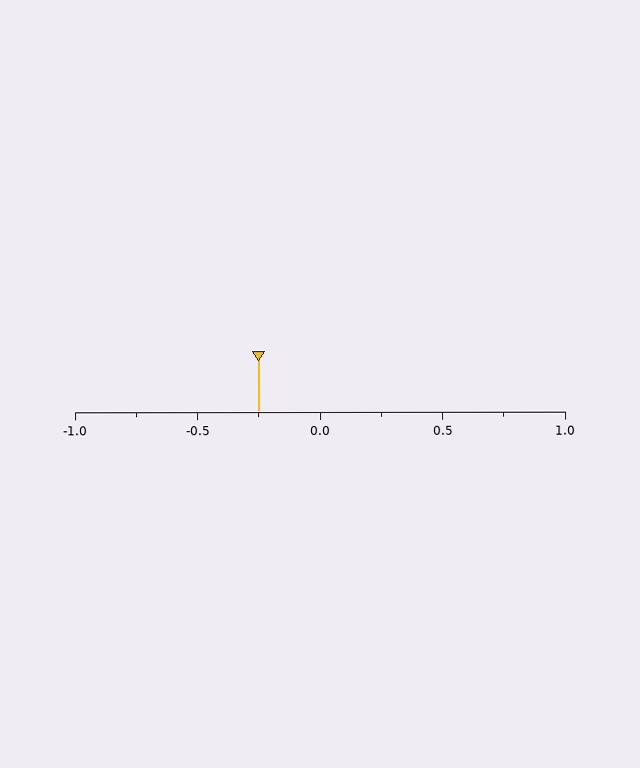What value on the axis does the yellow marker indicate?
The marker indicates approximately -0.25.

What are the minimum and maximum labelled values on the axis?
The axis runs from -1.0 to 1.0.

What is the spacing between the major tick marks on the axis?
The major ticks are spaced 0.5 apart.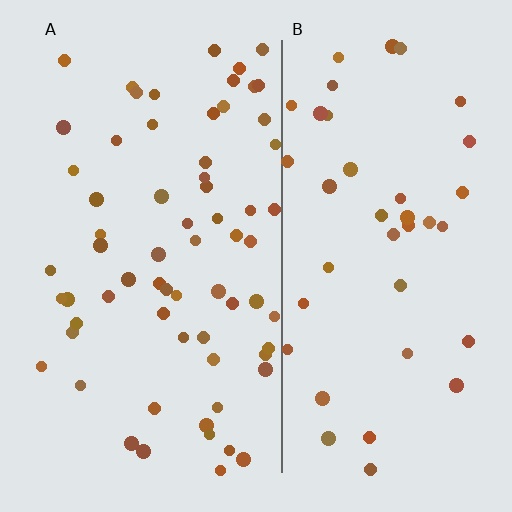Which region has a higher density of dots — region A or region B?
A (the left).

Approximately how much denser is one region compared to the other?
Approximately 1.6× — region A over region B.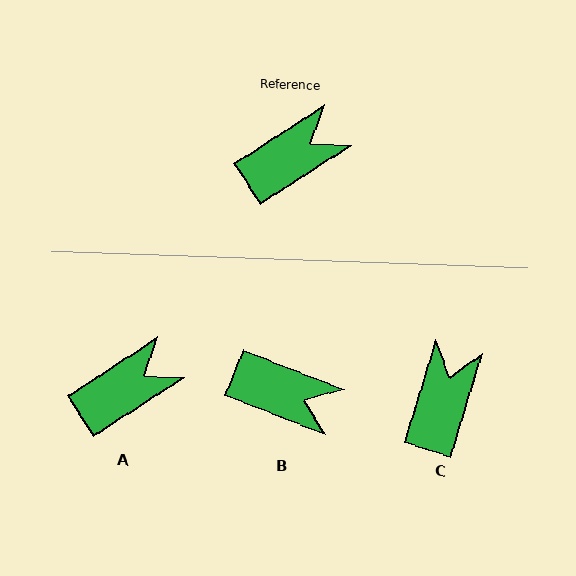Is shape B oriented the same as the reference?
No, it is off by about 54 degrees.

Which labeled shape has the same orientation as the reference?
A.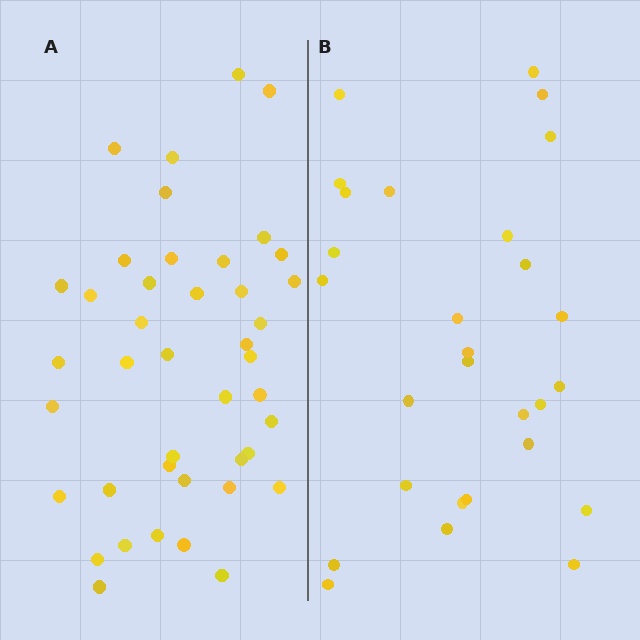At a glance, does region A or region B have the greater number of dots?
Region A (the left region) has more dots.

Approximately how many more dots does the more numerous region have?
Region A has approximately 15 more dots than region B.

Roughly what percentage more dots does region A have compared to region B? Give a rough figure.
About 50% more.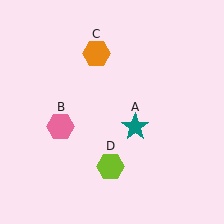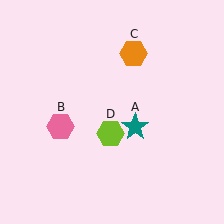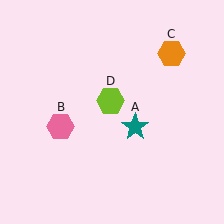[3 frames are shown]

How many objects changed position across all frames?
2 objects changed position: orange hexagon (object C), lime hexagon (object D).